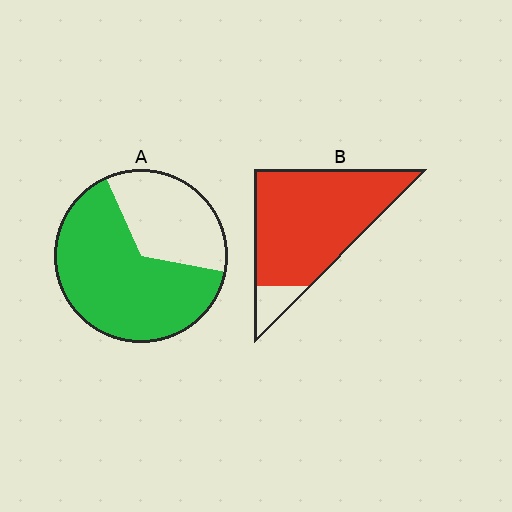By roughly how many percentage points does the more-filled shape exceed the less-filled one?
By roughly 25 percentage points (B over A).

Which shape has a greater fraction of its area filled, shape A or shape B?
Shape B.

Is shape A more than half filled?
Yes.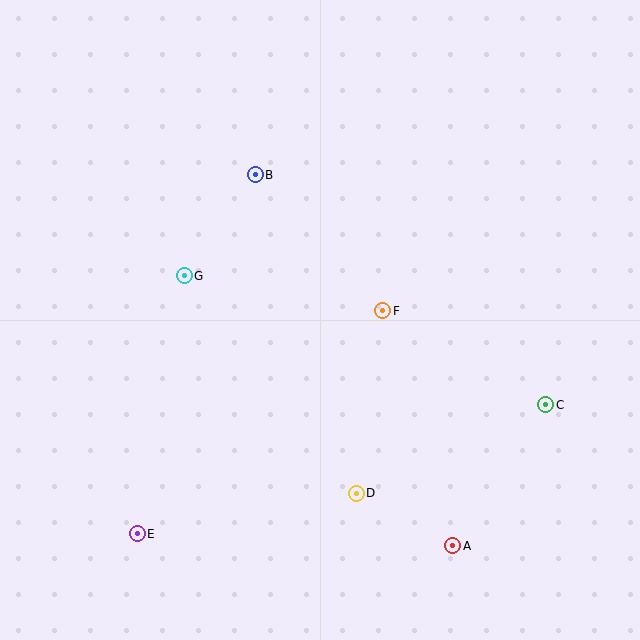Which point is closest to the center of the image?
Point F at (383, 311) is closest to the center.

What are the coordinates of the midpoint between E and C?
The midpoint between E and C is at (341, 469).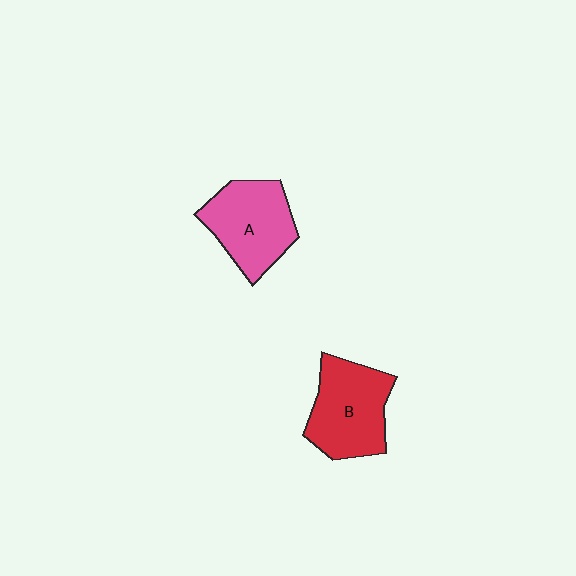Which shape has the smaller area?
Shape A (pink).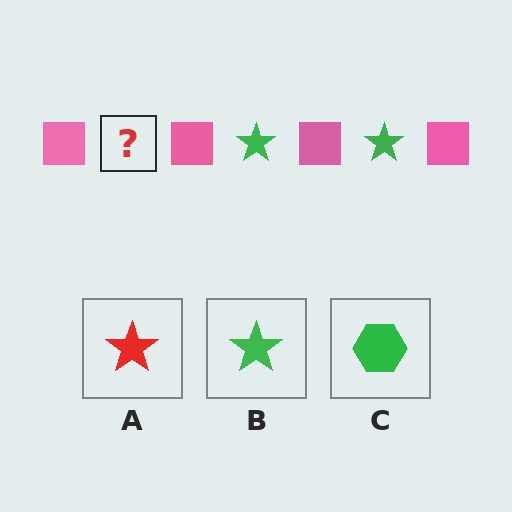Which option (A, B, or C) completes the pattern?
B.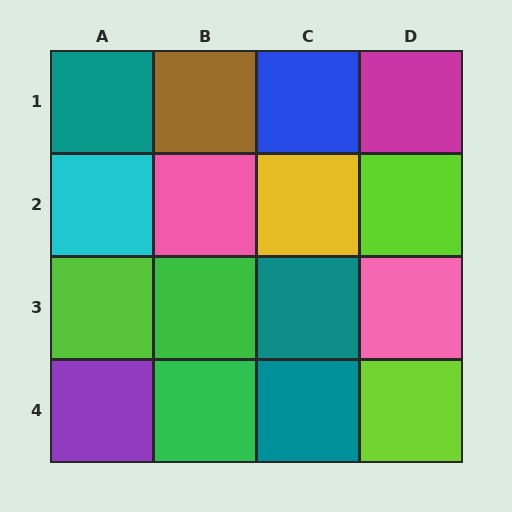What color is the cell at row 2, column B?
Pink.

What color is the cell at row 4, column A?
Purple.